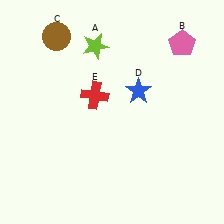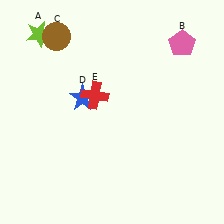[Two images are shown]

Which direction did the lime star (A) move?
The lime star (A) moved left.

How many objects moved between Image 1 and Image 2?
2 objects moved between the two images.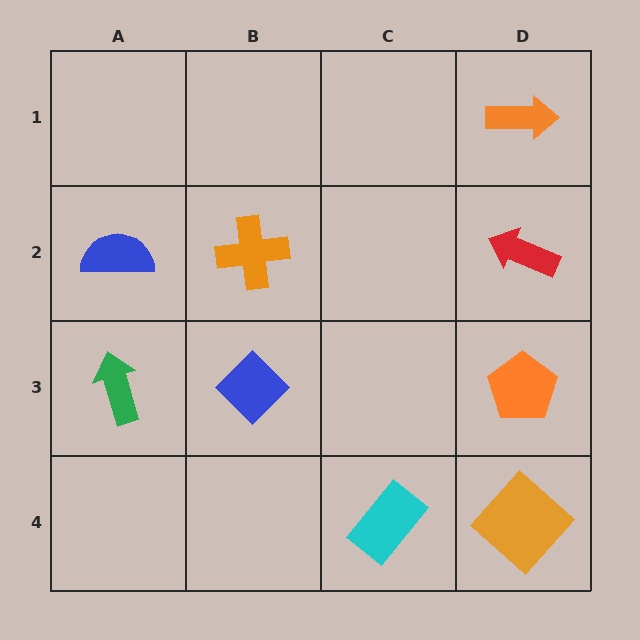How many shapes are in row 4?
2 shapes.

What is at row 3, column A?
A green arrow.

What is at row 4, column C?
A cyan rectangle.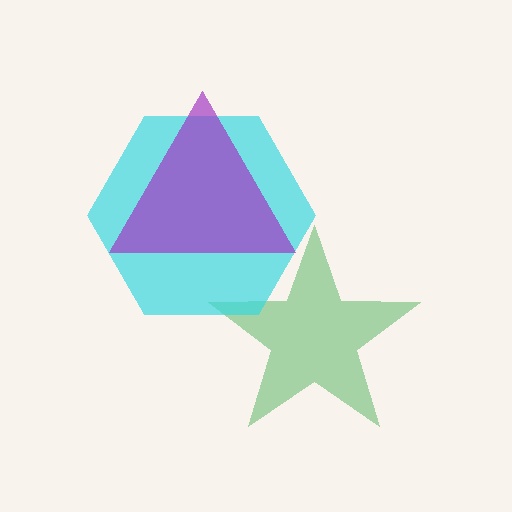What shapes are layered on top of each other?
The layered shapes are: a green star, a cyan hexagon, a purple triangle.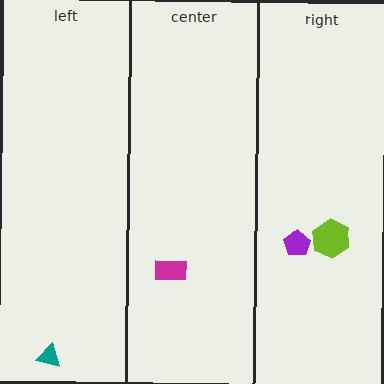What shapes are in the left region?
The teal triangle.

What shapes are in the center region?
The magenta rectangle.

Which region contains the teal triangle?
The left region.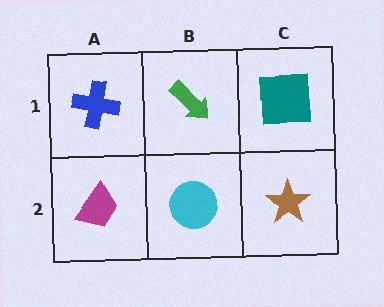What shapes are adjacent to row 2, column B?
A green arrow (row 1, column B), a magenta trapezoid (row 2, column A), a brown star (row 2, column C).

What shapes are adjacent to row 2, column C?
A teal square (row 1, column C), a cyan circle (row 2, column B).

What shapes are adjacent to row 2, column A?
A blue cross (row 1, column A), a cyan circle (row 2, column B).